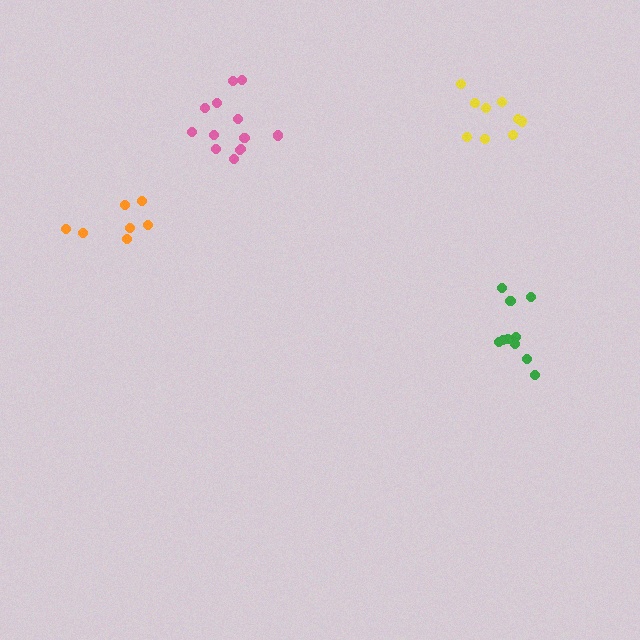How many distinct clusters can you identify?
There are 4 distinct clusters.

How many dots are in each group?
Group 1: 13 dots, Group 2: 10 dots, Group 3: 7 dots, Group 4: 10 dots (40 total).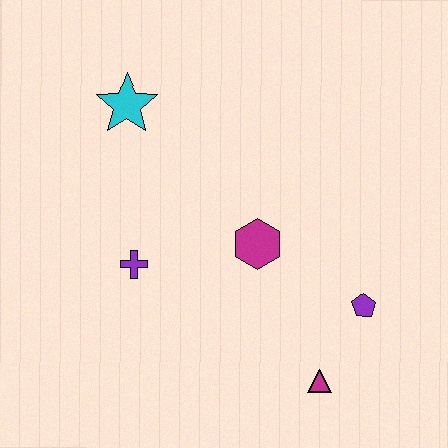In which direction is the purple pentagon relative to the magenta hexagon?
The purple pentagon is to the right of the magenta hexagon.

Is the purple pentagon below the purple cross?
Yes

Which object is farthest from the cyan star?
The magenta triangle is farthest from the cyan star.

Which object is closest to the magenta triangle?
The purple pentagon is closest to the magenta triangle.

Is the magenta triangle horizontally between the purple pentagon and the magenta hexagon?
Yes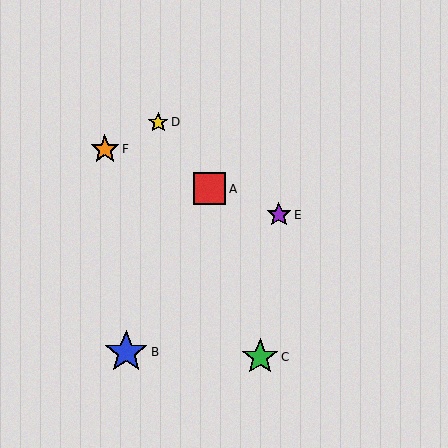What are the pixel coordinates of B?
Object B is at (126, 352).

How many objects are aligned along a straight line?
3 objects (A, E, F) are aligned along a straight line.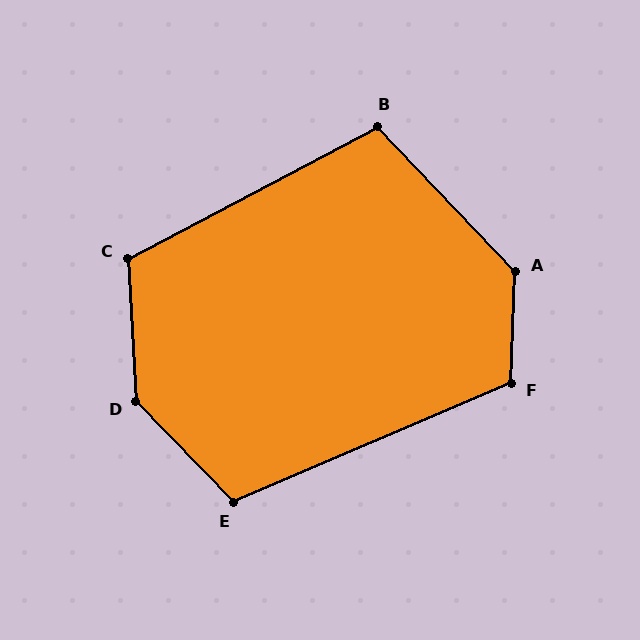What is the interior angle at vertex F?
Approximately 115 degrees (obtuse).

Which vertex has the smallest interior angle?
B, at approximately 106 degrees.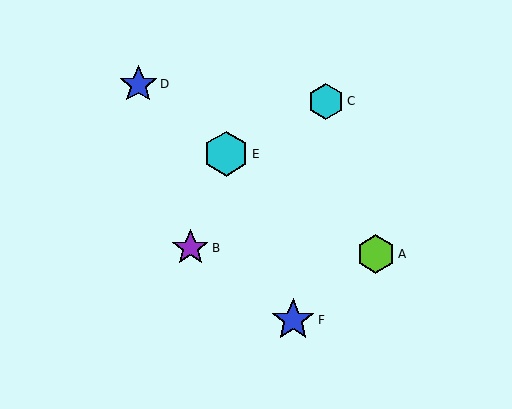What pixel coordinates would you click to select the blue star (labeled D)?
Click at (138, 84) to select the blue star D.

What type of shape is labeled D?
Shape D is a blue star.